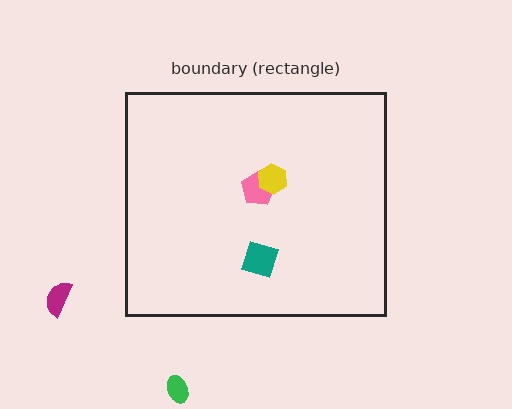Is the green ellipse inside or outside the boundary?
Outside.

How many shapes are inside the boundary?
3 inside, 2 outside.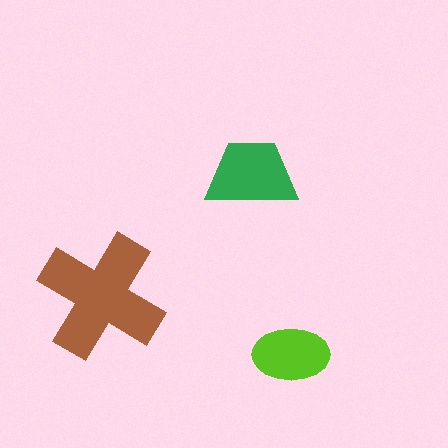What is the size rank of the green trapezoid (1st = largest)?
2nd.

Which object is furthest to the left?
The brown cross is leftmost.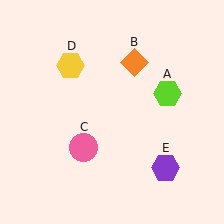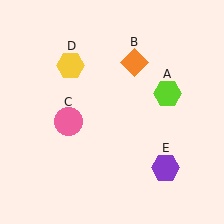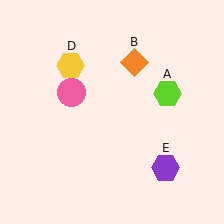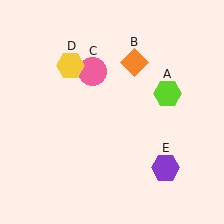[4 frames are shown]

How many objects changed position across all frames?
1 object changed position: pink circle (object C).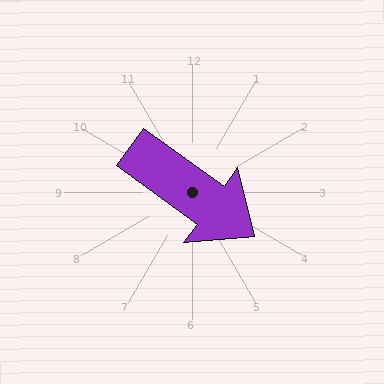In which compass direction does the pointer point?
Southeast.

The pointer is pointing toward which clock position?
Roughly 4 o'clock.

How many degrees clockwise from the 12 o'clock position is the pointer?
Approximately 126 degrees.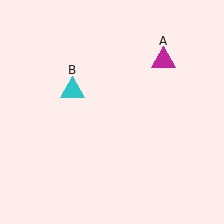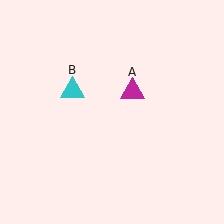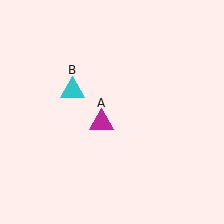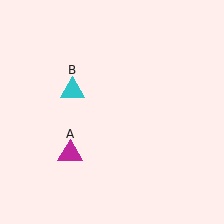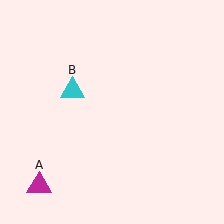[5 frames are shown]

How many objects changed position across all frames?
1 object changed position: magenta triangle (object A).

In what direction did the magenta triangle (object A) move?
The magenta triangle (object A) moved down and to the left.